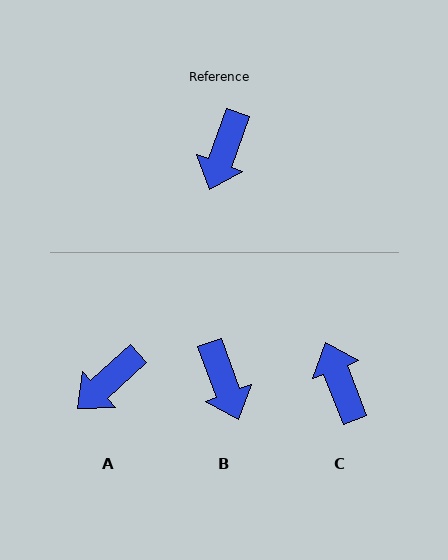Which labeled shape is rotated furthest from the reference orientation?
C, about 138 degrees away.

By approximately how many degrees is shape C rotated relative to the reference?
Approximately 138 degrees clockwise.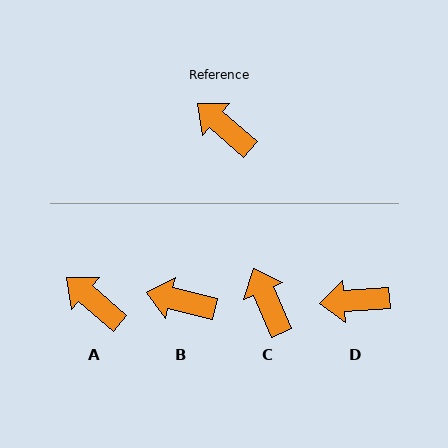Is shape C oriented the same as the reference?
No, it is off by about 26 degrees.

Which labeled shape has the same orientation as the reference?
A.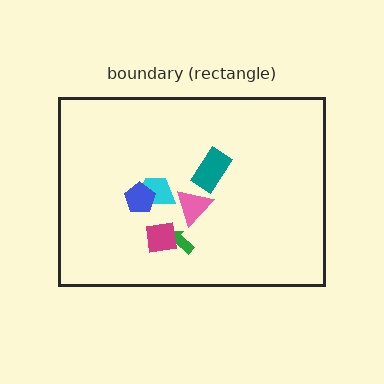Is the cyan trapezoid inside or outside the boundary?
Inside.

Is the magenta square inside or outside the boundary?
Inside.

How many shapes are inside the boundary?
6 inside, 0 outside.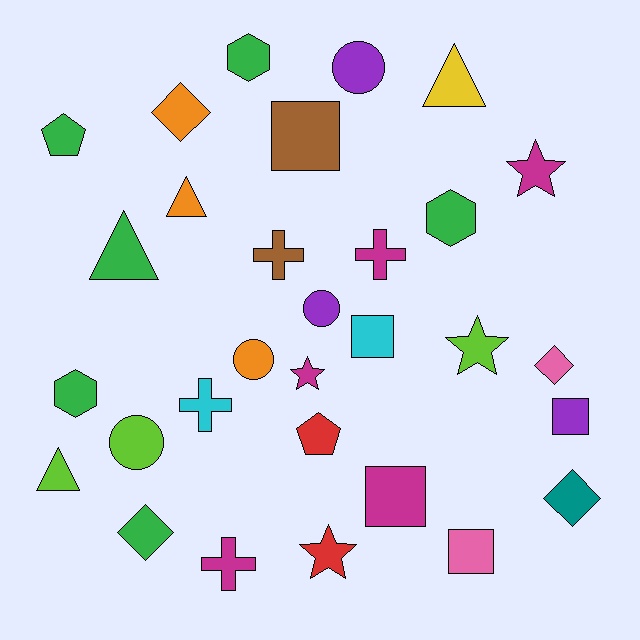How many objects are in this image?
There are 30 objects.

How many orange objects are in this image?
There are 3 orange objects.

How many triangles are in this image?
There are 4 triangles.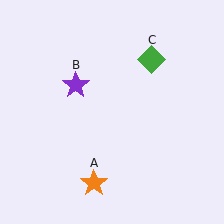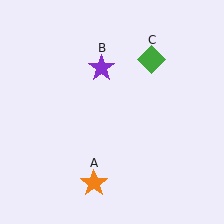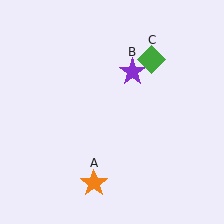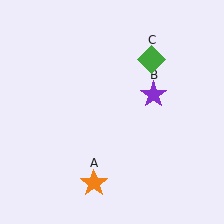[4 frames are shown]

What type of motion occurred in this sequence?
The purple star (object B) rotated clockwise around the center of the scene.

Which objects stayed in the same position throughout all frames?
Orange star (object A) and green diamond (object C) remained stationary.